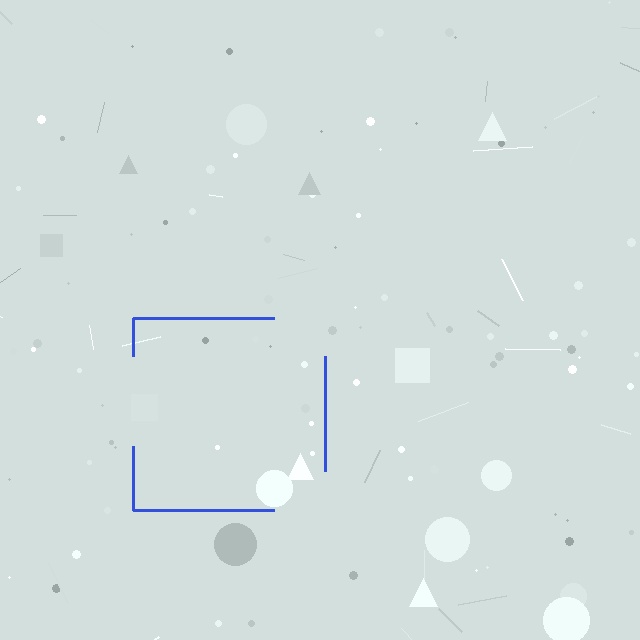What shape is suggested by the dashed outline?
The dashed outline suggests a square.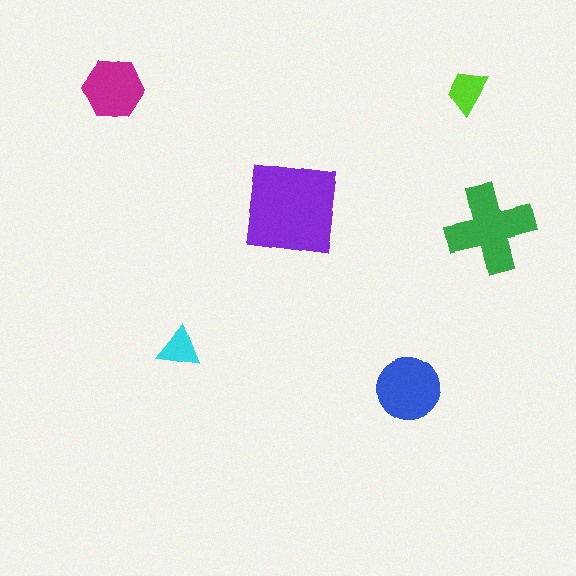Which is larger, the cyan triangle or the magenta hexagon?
The magenta hexagon.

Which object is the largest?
The purple square.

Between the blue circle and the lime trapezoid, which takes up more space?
The blue circle.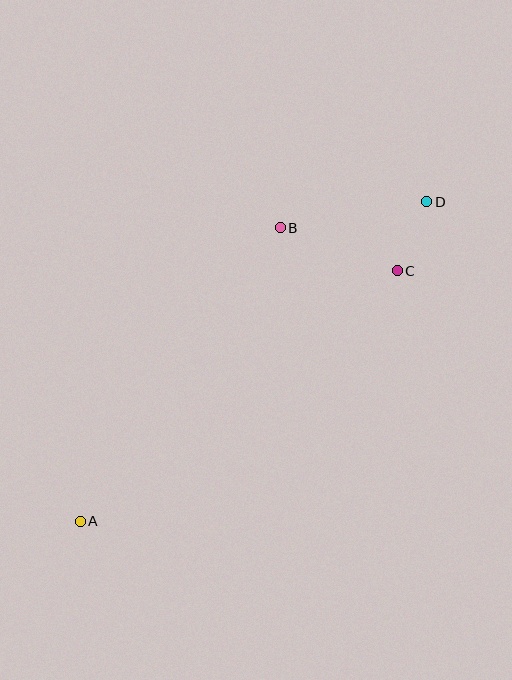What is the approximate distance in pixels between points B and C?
The distance between B and C is approximately 125 pixels.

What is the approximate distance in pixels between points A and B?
The distance between A and B is approximately 355 pixels.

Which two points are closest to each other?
Points C and D are closest to each other.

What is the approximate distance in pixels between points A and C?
The distance between A and C is approximately 404 pixels.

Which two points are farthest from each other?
Points A and D are farthest from each other.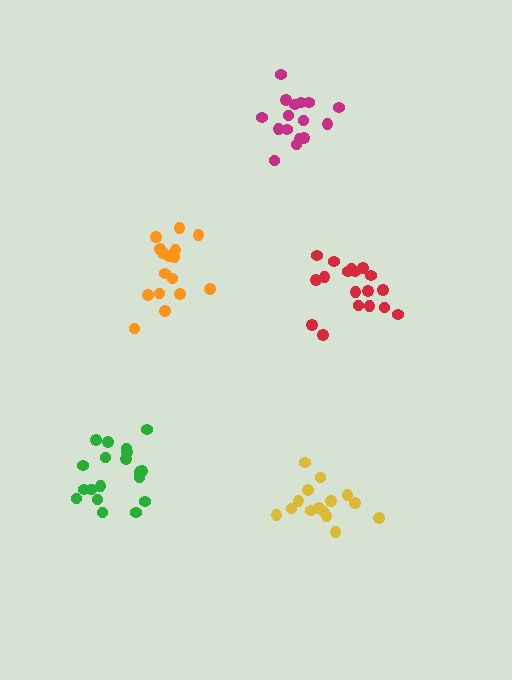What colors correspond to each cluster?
The clusters are colored: magenta, green, orange, red, yellow.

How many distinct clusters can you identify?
There are 5 distinct clusters.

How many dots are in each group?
Group 1: 16 dots, Group 2: 20 dots, Group 3: 16 dots, Group 4: 18 dots, Group 5: 15 dots (85 total).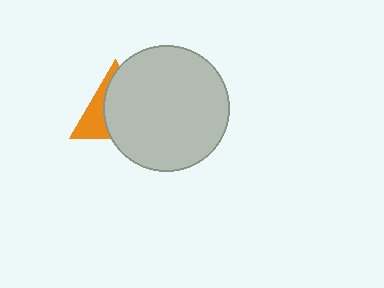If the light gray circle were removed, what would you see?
You would see the complete orange triangle.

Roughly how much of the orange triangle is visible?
A small part of it is visible (roughly 35%).